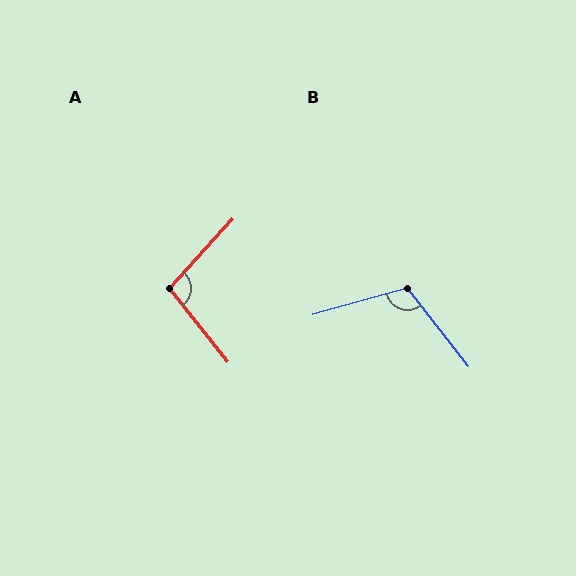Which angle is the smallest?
A, at approximately 99 degrees.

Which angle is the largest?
B, at approximately 112 degrees.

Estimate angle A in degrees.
Approximately 99 degrees.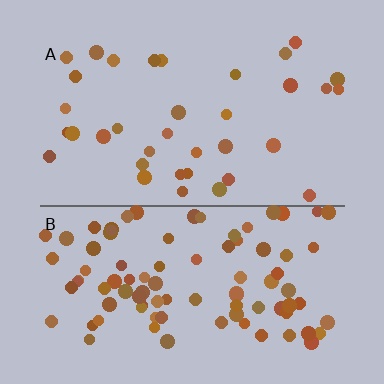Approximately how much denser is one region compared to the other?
Approximately 2.6× — region B over region A.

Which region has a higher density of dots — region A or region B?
B (the bottom).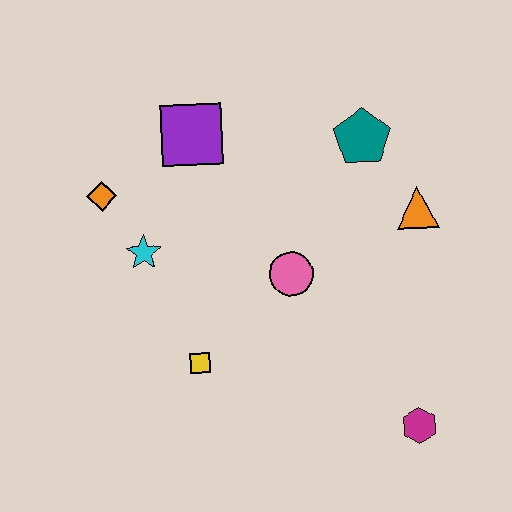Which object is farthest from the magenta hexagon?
The orange diamond is farthest from the magenta hexagon.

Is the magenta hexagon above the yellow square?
No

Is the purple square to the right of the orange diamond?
Yes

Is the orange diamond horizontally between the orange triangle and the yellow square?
No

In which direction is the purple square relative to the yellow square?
The purple square is above the yellow square.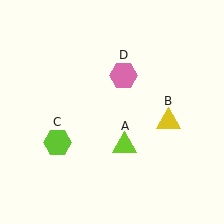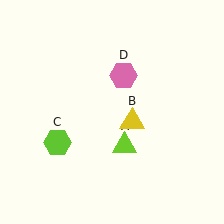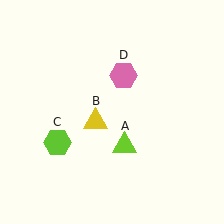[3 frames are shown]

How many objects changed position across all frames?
1 object changed position: yellow triangle (object B).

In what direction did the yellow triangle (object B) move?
The yellow triangle (object B) moved left.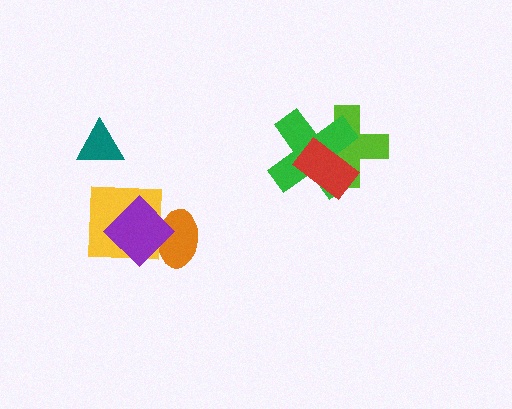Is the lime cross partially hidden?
Yes, it is partially covered by another shape.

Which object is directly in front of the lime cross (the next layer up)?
The green cross is directly in front of the lime cross.